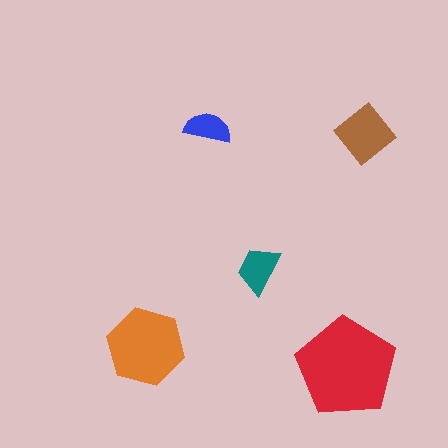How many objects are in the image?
There are 5 objects in the image.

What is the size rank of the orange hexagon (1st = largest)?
2nd.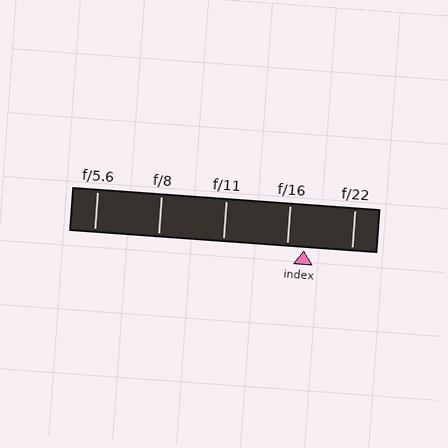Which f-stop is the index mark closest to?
The index mark is closest to f/16.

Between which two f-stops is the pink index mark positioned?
The index mark is between f/16 and f/22.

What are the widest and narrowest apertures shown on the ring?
The widest aperture shown is f/5.6 and the narrowest is f/22.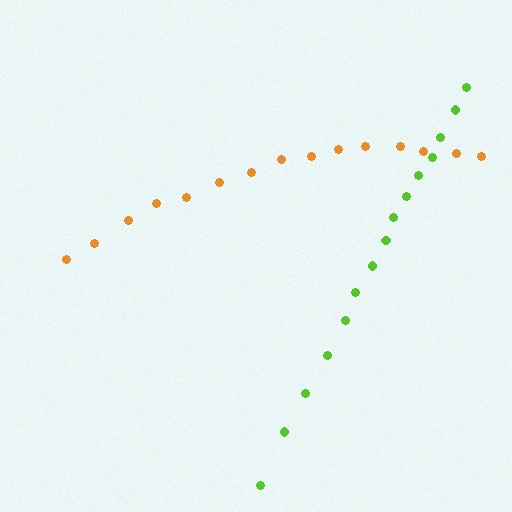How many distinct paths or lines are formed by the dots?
There are 2 distinct paths.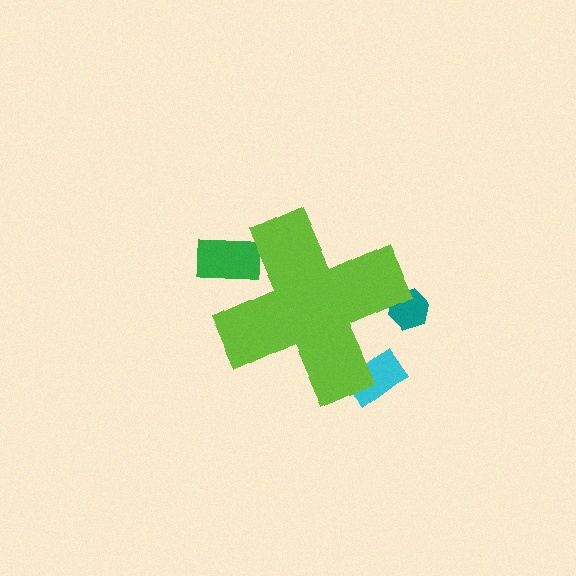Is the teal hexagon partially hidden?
Yes, the teal hexagon is partially hidden behind the lime cross.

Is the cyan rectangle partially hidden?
Yes, the cyan rectangle is partially hidden behind the lime cross.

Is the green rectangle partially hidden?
Yes, the green rectangle is partially hidden behind the lime cross.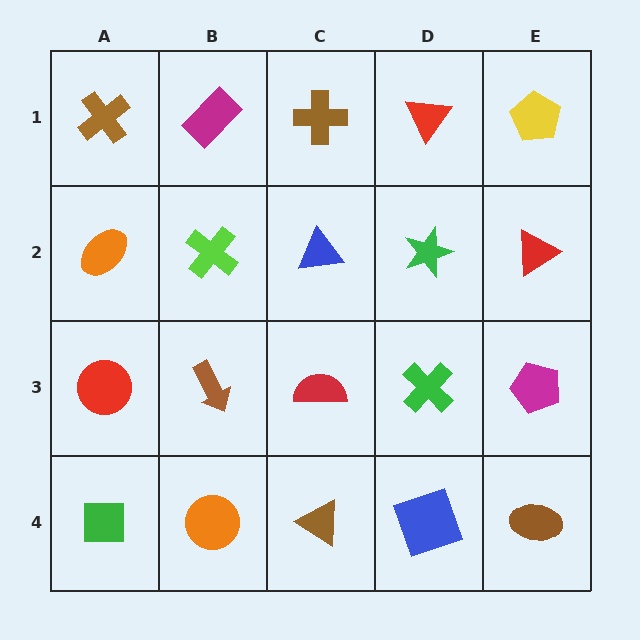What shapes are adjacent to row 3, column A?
An orange ellipse (row 2, column A), a green square (row 4, column A), a brown arrow (row 3, column B).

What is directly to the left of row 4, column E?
A blue square.